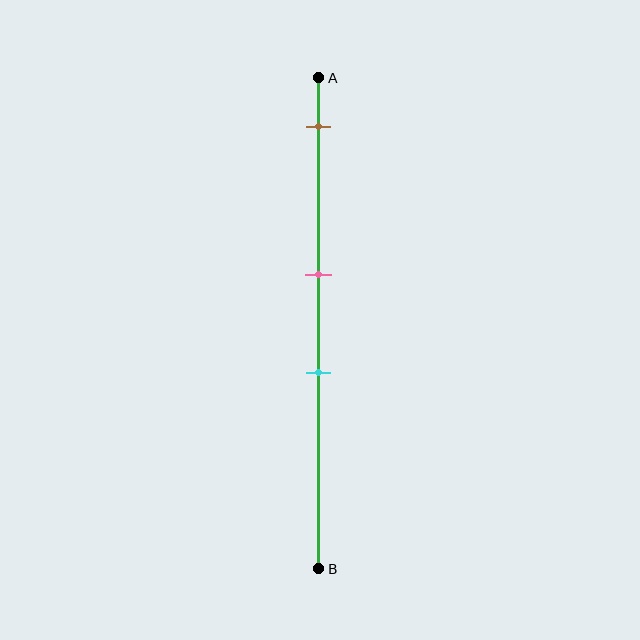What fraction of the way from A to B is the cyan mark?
The cyan mark is approximately 60% (0.6) of the way from A to B.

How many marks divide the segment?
There are 3 marks dividing the segment.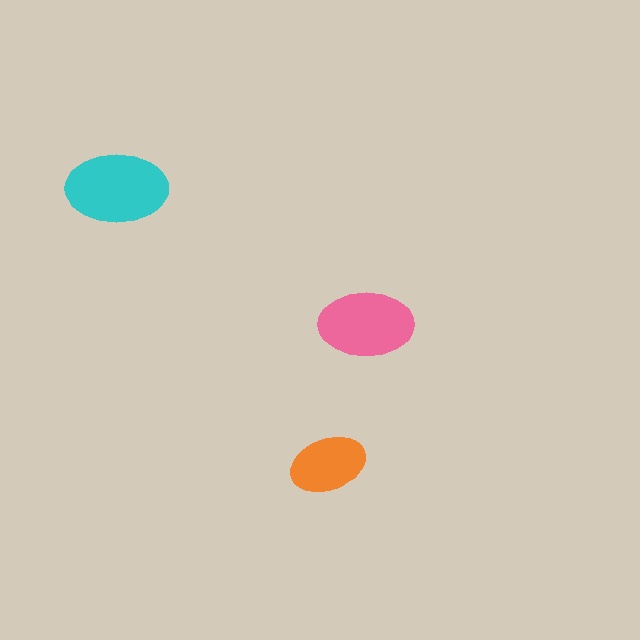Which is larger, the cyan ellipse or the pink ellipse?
The cyan one.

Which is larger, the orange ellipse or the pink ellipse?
The pink one.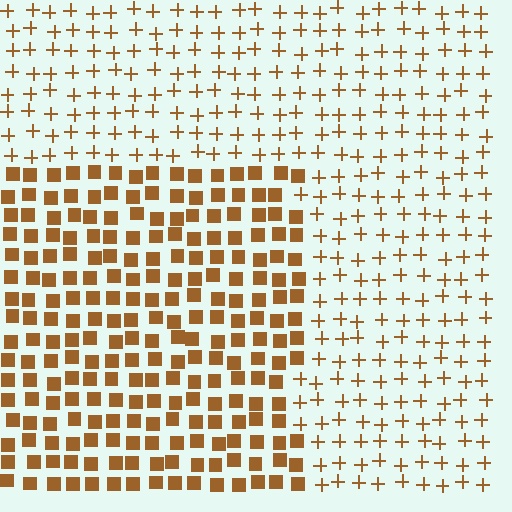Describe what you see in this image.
The image is filled with small brown elements arranged in a uniform grid. A rectangle-shaped region contains squares, while the surrounding area contains plus signs. The boundary is defined purely by the change in element shape.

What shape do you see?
I see a rectangle.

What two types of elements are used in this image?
The image uses squares inside the rectangle region and plus signs outside it.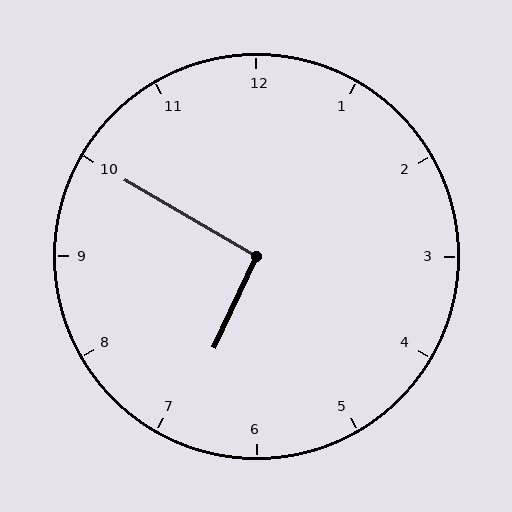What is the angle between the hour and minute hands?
Approximately 95 degrees.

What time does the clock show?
6:50.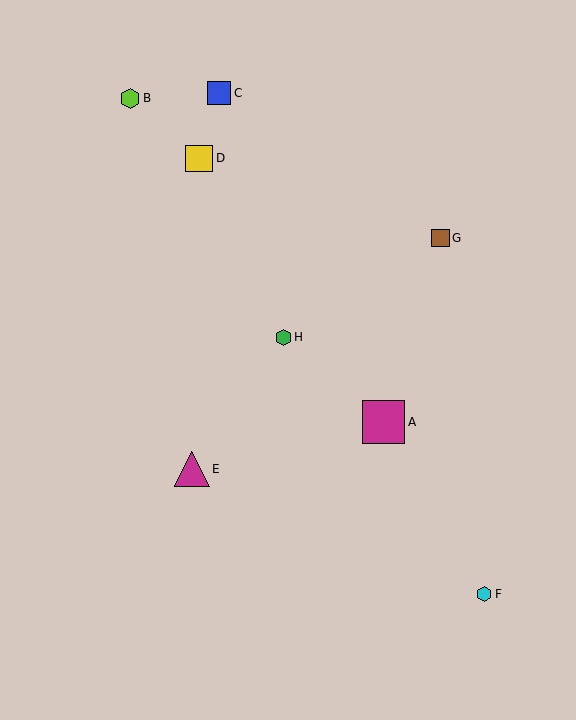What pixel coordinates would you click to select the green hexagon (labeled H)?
Click at (283, 337) to select the green hexagon H.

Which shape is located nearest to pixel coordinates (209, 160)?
The yellow square (labeled D) at (199, 158) is nearest to that location.